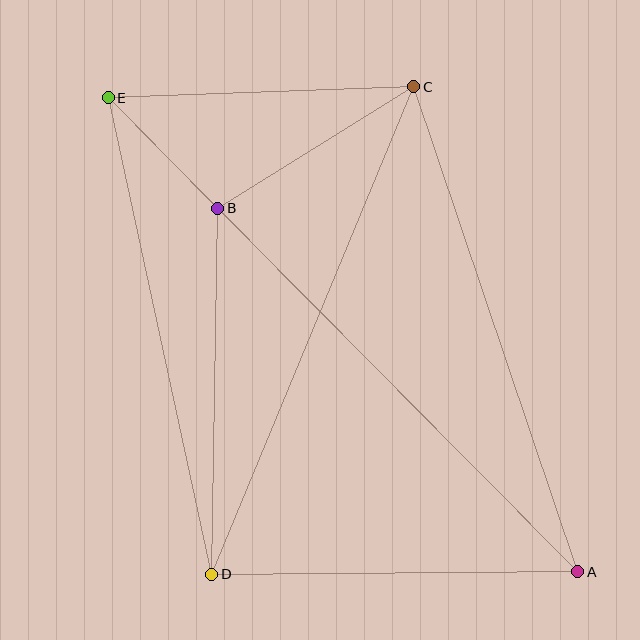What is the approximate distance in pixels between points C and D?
The distance between C and D is approximately 528 pixels.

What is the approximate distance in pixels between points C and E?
The distance between C and E is approximately 306 pixels.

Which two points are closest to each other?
Points B and E are closest to each other.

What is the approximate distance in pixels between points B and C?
The distance between B and C is approximately 231 pixels.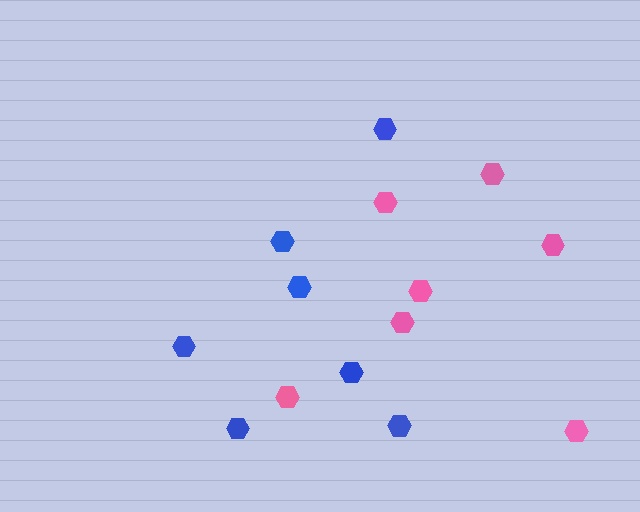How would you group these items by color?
There are 2 groups: one group of pink hexagons (7) and one group of blue hexagons (7).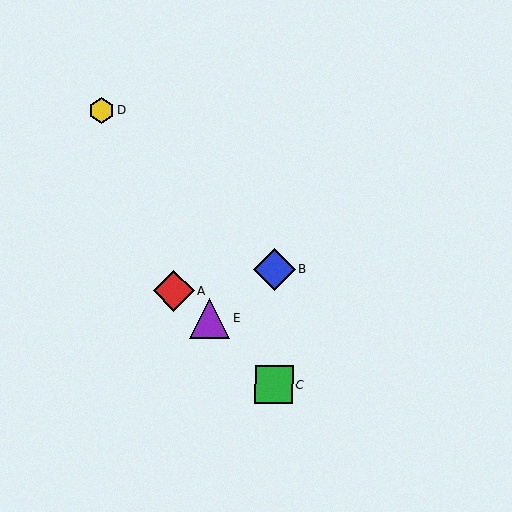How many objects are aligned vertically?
2 objects (B, C) are aligned vertically.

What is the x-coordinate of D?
Object D is at x≈101.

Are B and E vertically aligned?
No, B is at x≈274 and E is at x≈210.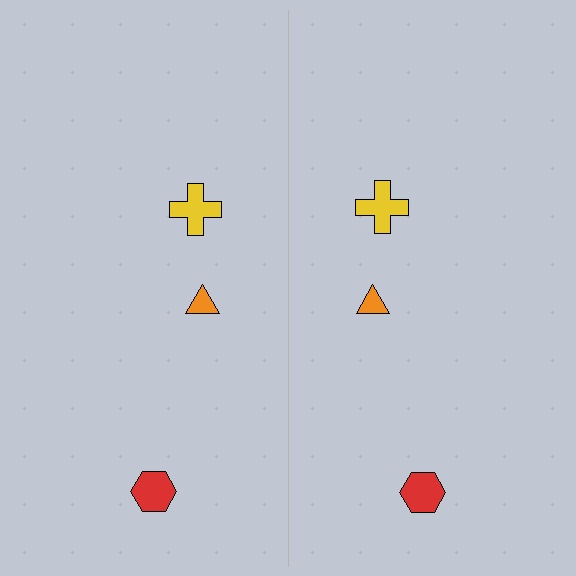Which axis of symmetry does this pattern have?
The pattern has a vertical axis of symmetry running through the center of the image.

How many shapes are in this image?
There are 6 shapes in this image.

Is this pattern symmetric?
Yes, this pattern has bilateral (reflection) symmetry.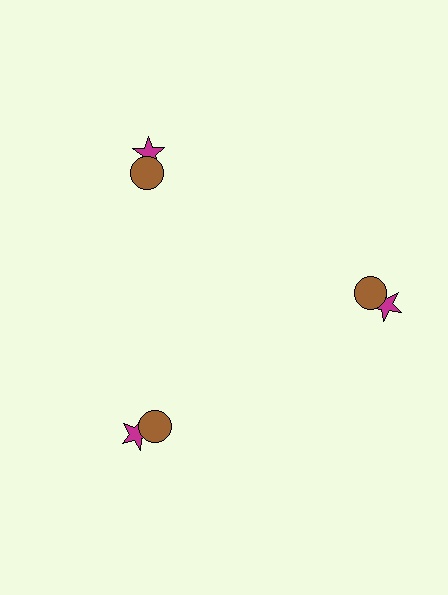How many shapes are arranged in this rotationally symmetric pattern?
There are 6 shapes, arranged in 3 groups of 2.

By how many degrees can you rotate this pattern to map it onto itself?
The pattern maps onto itself every 120 degrees of rotation.